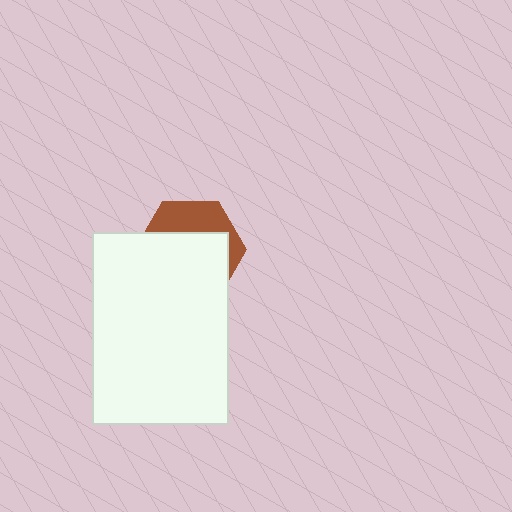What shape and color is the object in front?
The object in front is a white rectangle.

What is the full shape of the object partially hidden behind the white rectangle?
The partially hidden object is a brown hexagon.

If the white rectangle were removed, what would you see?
You would see the complete brown hexagon.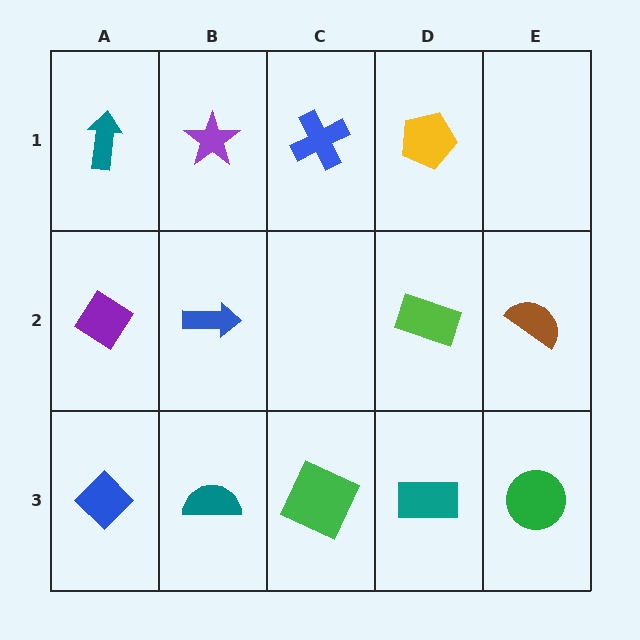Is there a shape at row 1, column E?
No, that cell is empty.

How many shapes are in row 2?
4 shapes.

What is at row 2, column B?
A blue arrow.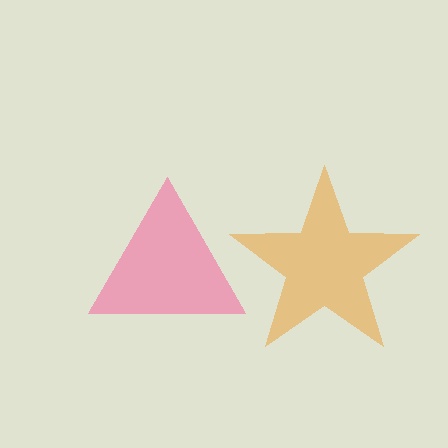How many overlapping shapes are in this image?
There are 2 overlapping shapes in the image.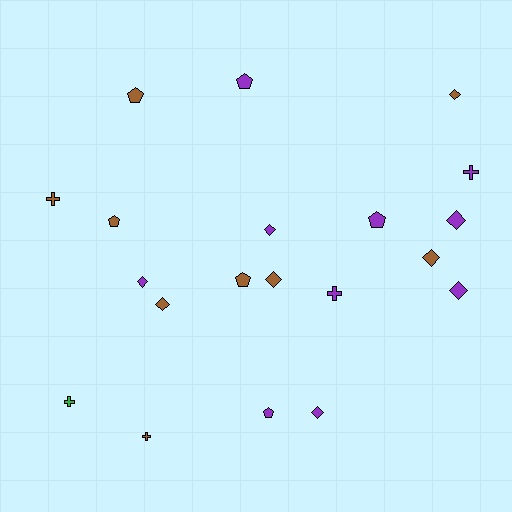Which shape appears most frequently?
Diamond, with 9 objects.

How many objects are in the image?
There are 20 objects.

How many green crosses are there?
There is 1 green cross.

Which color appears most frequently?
Purple, with 10 objects.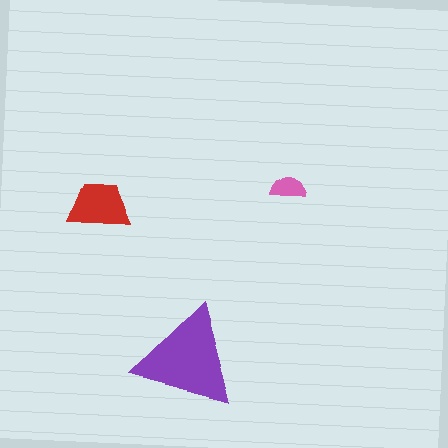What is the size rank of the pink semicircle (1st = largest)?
3rd.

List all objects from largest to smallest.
The purple triangle, the red trapezoid, the pink semicircle.